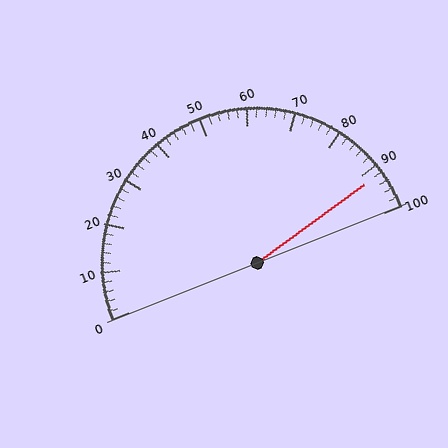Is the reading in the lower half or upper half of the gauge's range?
The reading is in the upper half of the range (0 to 100).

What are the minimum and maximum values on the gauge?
The gauge ranges from 0 to 100.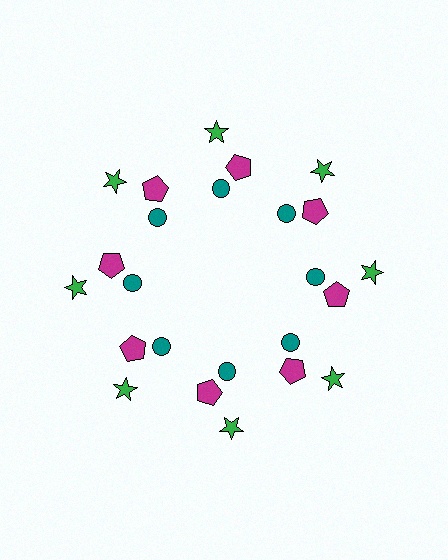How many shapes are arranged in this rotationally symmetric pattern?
There are 24 shapes, arranged in 8 groups of 3.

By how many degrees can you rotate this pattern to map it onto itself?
The pattern maps onto itself every 45 degrees of rotation.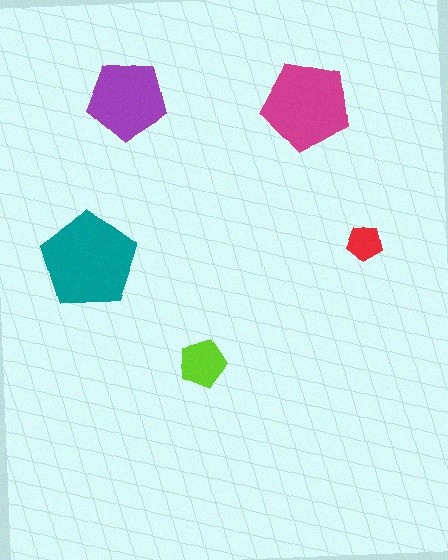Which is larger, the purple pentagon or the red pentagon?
The purple one.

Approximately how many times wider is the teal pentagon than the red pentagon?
About 2.5 times wider.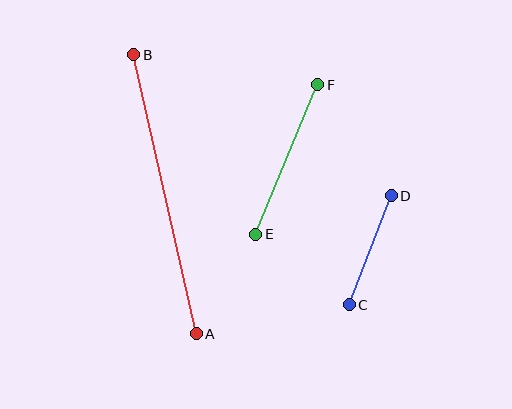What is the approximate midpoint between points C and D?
The midpoint is at approximately (370, 250) pixels.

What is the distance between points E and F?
The distance is approximately 162 pixels.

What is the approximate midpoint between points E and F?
The midpoint is at approximately (287, 160) pixels.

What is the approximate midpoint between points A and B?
The midpoint is at approximately (165, 194) pixels.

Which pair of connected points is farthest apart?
Points A and B are farthest apart.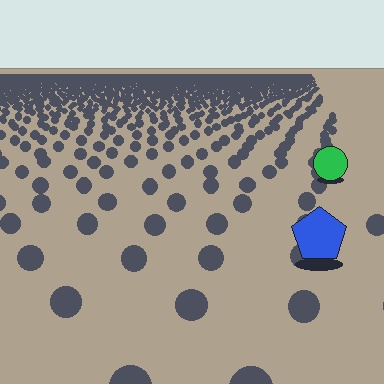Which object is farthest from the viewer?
The green circle is farthest from the viewer. It appears smaller and the ground texture around it is denser.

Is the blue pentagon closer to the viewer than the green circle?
Yes. The blue pentagon is closer — you can tell from the texture gradient: the ground texture is coarser near it.